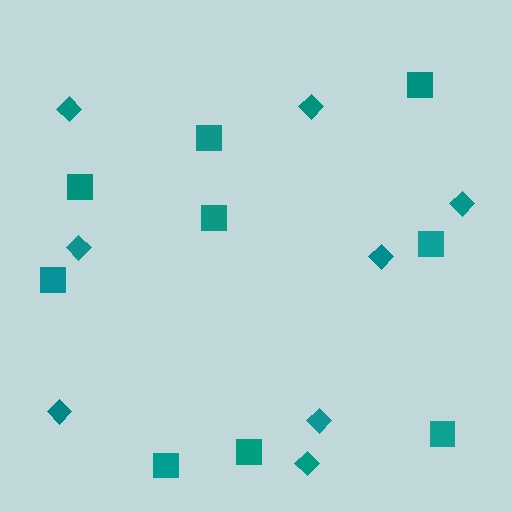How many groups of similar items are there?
There are 2 groups: one group of squares (9) and one group of diamonds (8).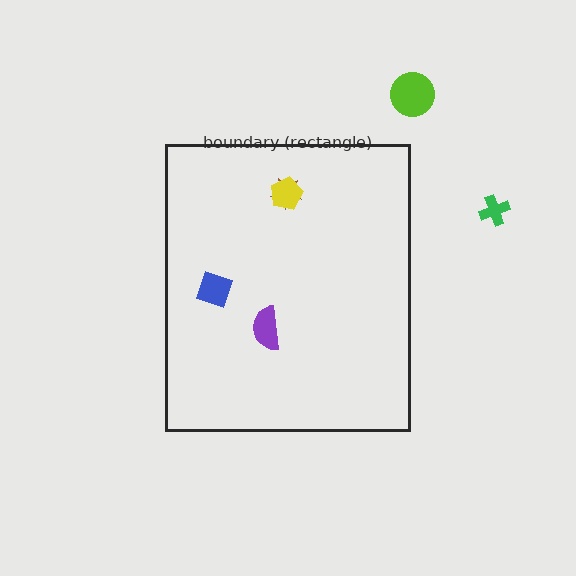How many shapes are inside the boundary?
4 inside, 2 outside.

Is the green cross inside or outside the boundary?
Outside.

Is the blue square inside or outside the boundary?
Inside.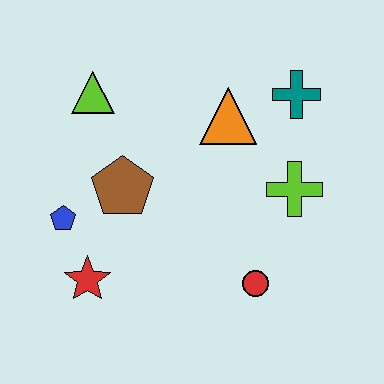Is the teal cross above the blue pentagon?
Yes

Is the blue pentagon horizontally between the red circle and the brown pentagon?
No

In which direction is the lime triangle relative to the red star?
The lime triangle is above the red star.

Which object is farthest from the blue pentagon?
The teal cross is farthest from the blue pentagon.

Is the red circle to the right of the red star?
Yes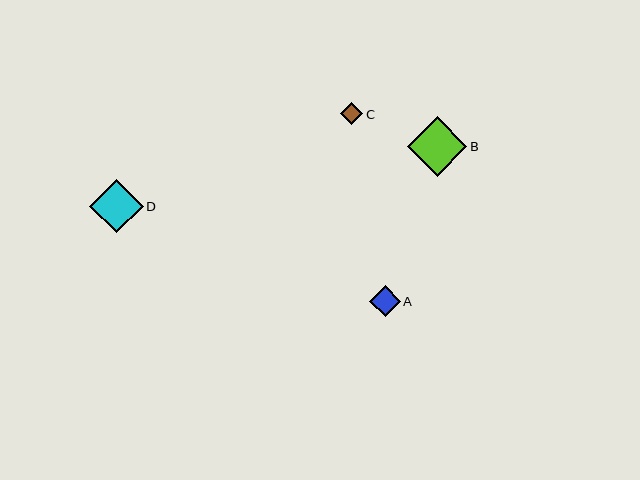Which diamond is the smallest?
Diamond C is the smallest with a size of approximately 23 pixels.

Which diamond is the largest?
Diamond B is the largest with a size of approximately 60 pixels.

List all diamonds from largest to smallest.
From largest to smallest: B, D, A, C.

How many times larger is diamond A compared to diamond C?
Diamond A is approximately 1.4 times the size of diamond C.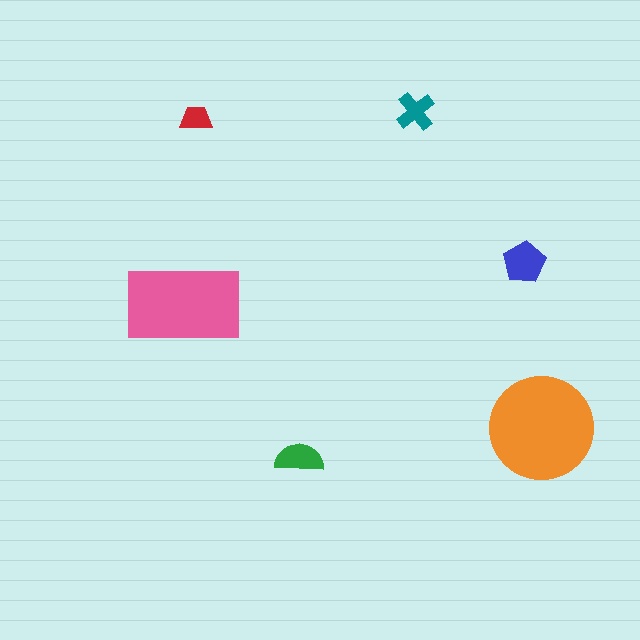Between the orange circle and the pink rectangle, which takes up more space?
The orange circle.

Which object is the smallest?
The red trapezoid.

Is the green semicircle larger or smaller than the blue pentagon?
Smaller.